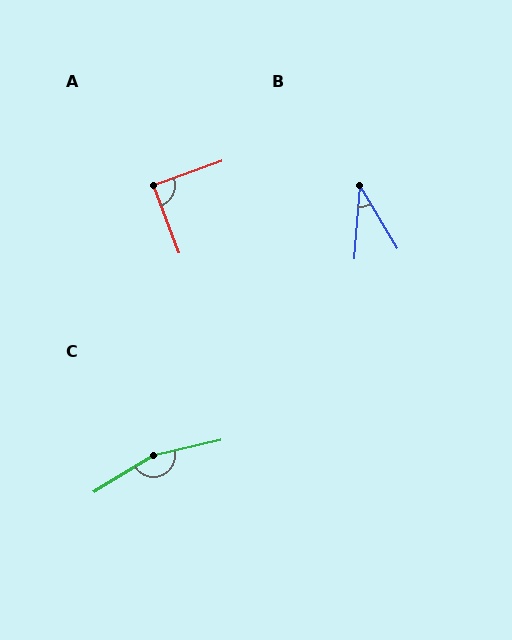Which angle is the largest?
C, at approximately 162 degrees.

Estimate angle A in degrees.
Approximately 89 degrees.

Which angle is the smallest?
B, at approximately 35 degrees.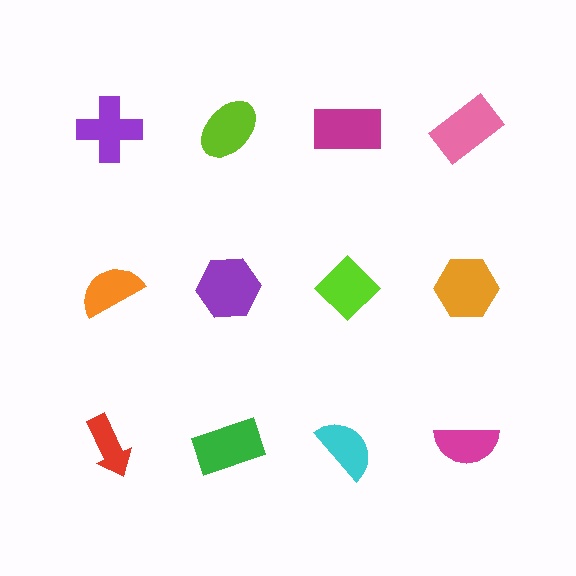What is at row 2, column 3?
A lime diamond.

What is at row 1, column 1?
A purple cross.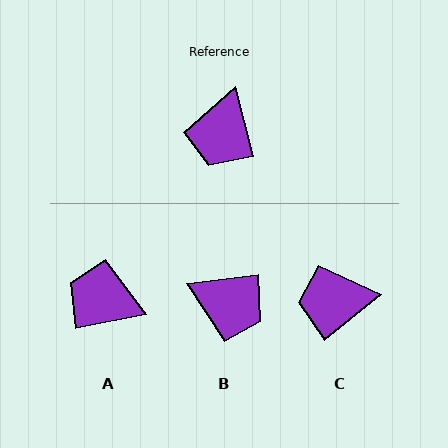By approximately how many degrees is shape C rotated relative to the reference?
Approximately 66 degrees clockwise.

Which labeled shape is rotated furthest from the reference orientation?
A, about 94 degrees away.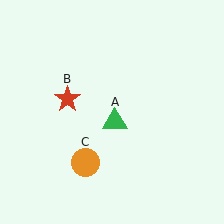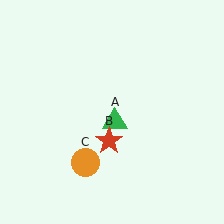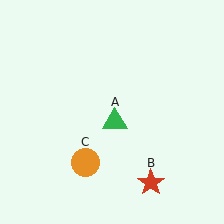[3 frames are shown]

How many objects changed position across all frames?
1 object changed position: red star (object B).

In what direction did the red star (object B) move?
The red star (object B) moved down and to the right.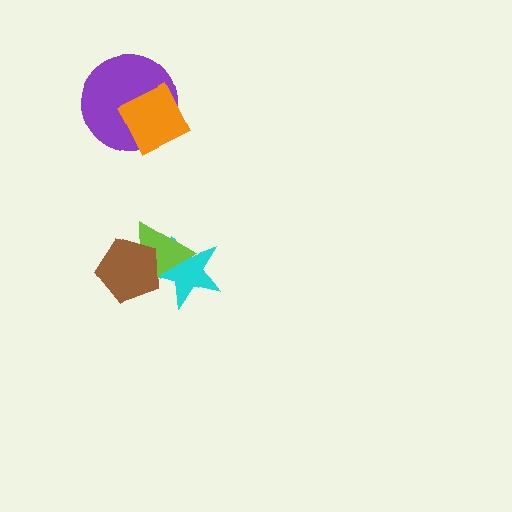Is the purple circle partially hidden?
Yes, it is partially covered by another shape.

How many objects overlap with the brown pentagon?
2 objects overlap with the brown pentagon.